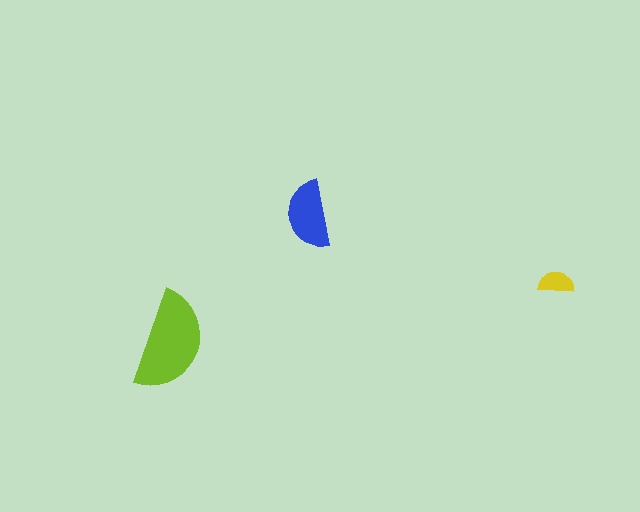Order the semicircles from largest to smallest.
the lime one, the blue one, the yellow one.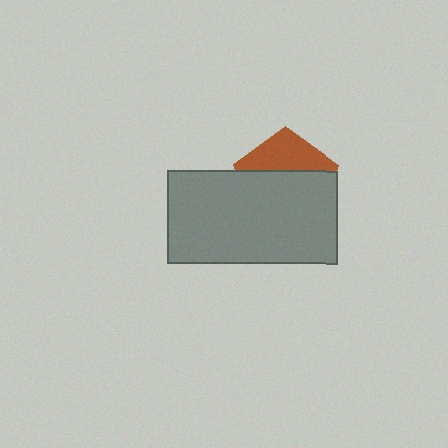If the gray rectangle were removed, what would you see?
You would see the complete brown pentagon.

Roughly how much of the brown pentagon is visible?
A small part of it is visible (roughly 35%).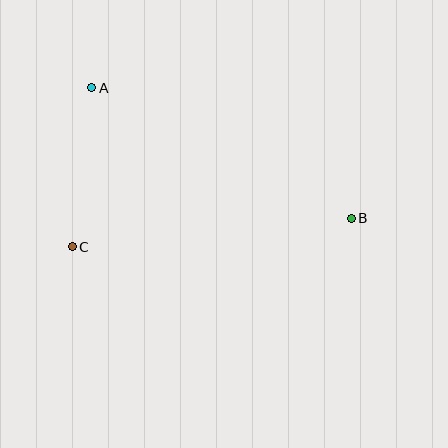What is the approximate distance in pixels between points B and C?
The distance between B and C is approximately 280 pixels.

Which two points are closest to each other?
Points A and C are closest to each other.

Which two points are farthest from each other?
Points A and B are farthest from each other.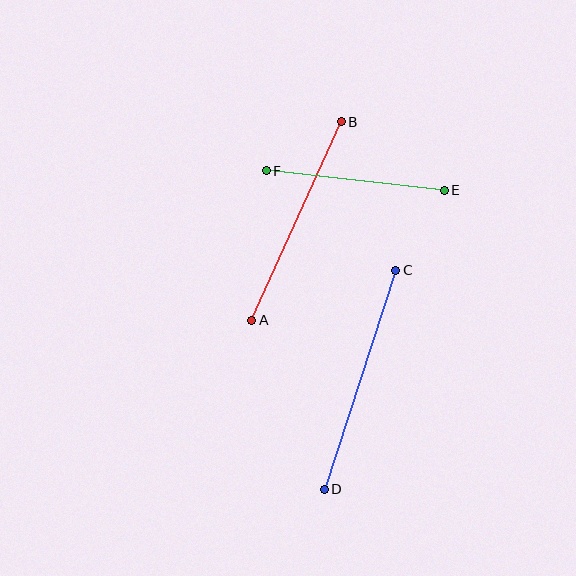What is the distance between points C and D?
The distance is approximately 230 pixels.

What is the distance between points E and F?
The distance is approximately 179 pixels.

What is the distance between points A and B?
The distance is approximately 218 pixels.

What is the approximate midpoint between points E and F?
The midpoint is at approximately (355, 180) pixels.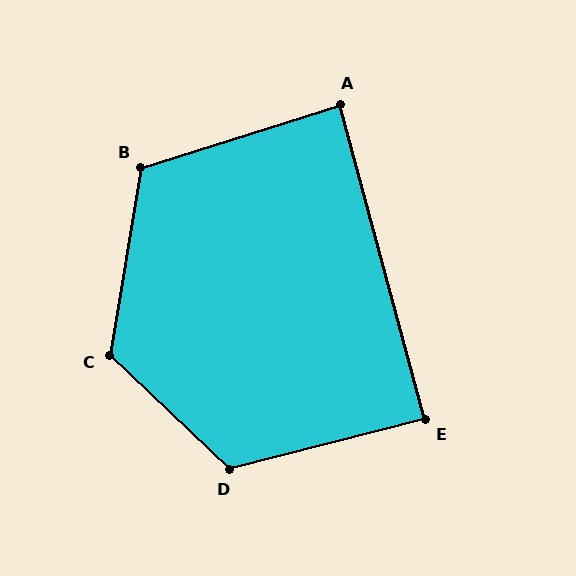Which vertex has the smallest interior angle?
A, at approximately 88 degrees.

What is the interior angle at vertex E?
Approximately 89 degrees (approximately right).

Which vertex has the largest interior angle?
C, at approximately 124 degrees.